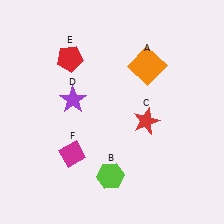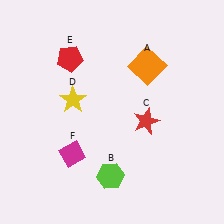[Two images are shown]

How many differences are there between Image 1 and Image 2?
There is 1 difference between the two images.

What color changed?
The star (D) changed from purple in Image 1 to yellow in Image 2.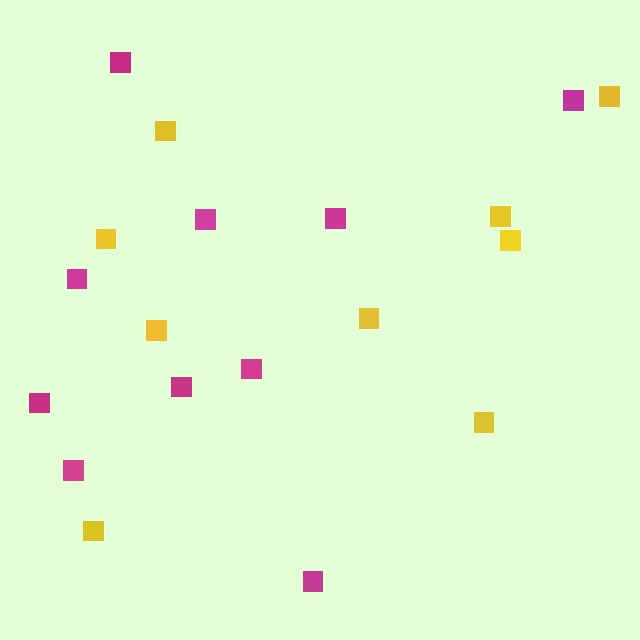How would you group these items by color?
There are 2 groups: one group of yellow squares (9) and one group of magenta squares (10).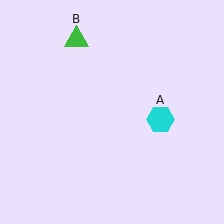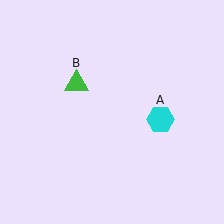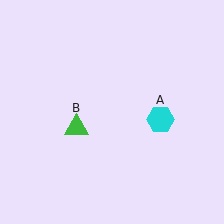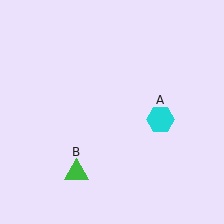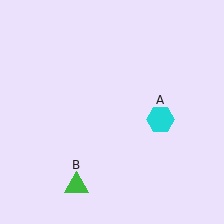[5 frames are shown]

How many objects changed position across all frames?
1 object changed position: green triangle (object B).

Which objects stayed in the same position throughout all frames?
Cyan hexagon (object A) remained stationary.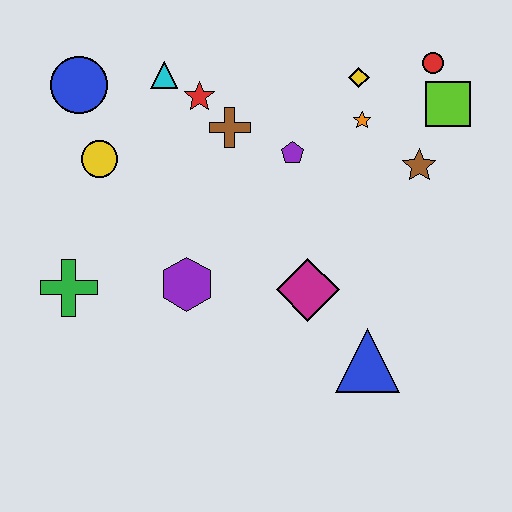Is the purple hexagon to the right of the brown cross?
No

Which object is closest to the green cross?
The purple hexagon is closest to the green cross.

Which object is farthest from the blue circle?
The blue triangle is farthest from the blue circle.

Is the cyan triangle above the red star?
Yes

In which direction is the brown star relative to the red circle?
The brown star is below the red circle.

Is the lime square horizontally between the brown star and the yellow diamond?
No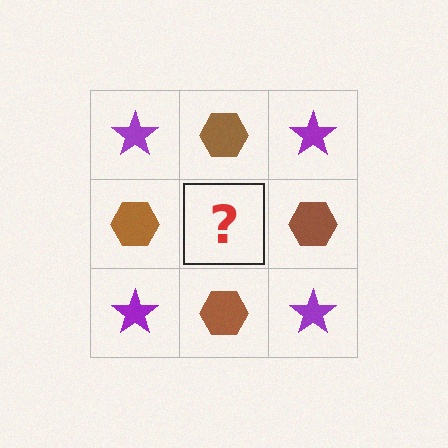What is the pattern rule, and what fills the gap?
The rule is that it alternates purple star and brown hexagon in a checkerboard pattern. The gap should be filled with a purple star.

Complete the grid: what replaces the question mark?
The question mark should be replaced with a purple star.